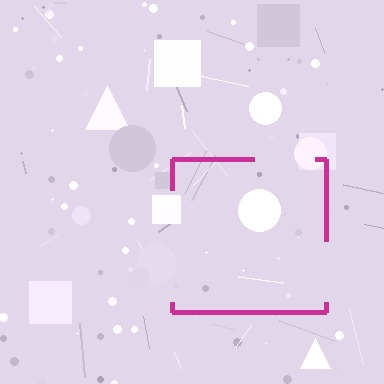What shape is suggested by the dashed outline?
The dashed outline suggests a square.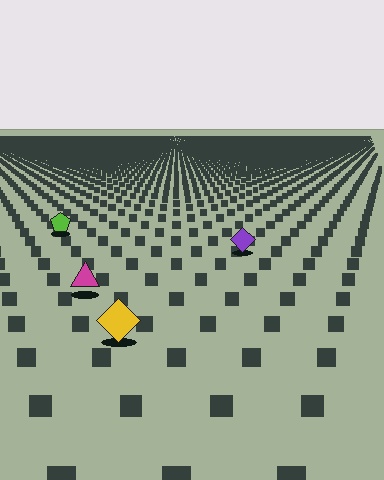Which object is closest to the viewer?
The yellow diamond is closest. The texture marks near it are larger and more spread out.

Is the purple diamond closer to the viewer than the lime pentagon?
Yes. The purple diamond is closer — you can tell from the texture gradient: the ground texture is coarser near it.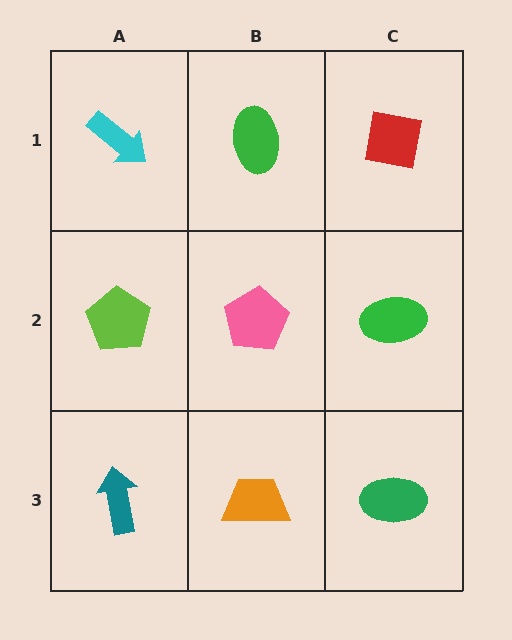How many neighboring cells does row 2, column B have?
4.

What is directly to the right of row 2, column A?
A pink pentagon.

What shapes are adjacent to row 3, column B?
A pink pentagon (row 2, column B), a teal arrow (row 3, column A), a green ellipse (row 3, column C).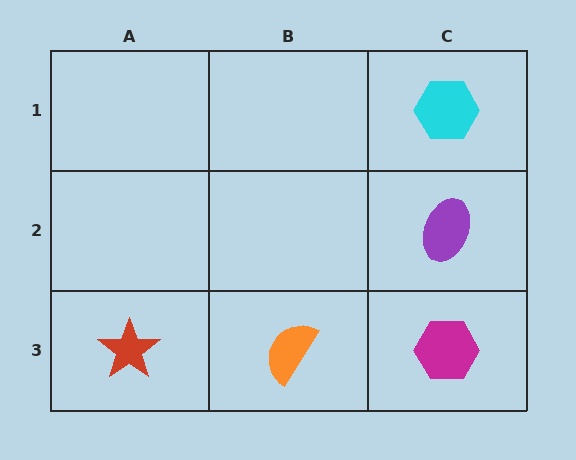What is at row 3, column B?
An orange semicircle.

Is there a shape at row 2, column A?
No, that cell is empty.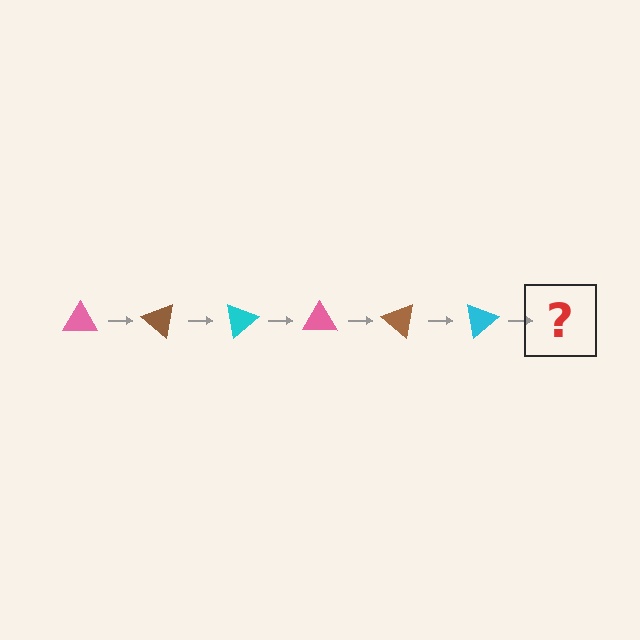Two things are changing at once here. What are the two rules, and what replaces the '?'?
The two rules are that it rotates 40 degrees each step and the color cycles through pink, brown, and cyan. The '?' should be a pink triangle, rotated 240 degrees from the start.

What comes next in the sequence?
The next element should be a pink triangle, rotated 240 degrees from the start.